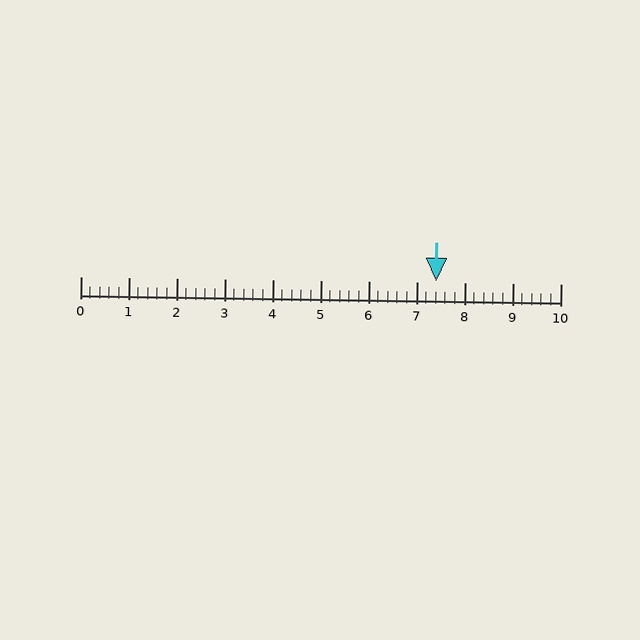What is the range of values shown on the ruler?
The ruler shows values from 0 to 10.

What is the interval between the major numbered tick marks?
The major tick marks are spaced 1 units apart.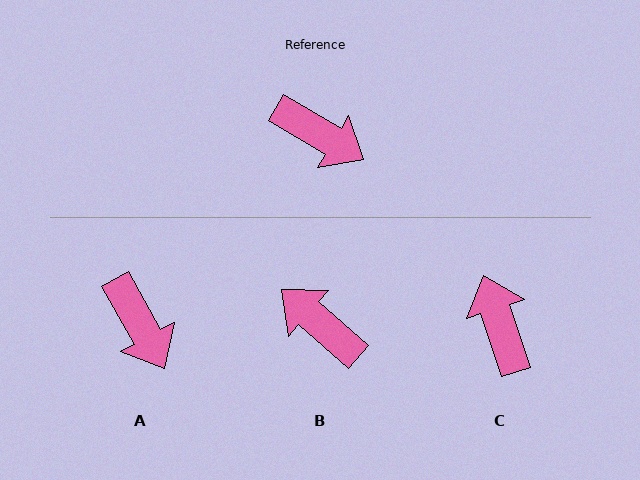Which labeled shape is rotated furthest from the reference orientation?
B, about 169 degrees away.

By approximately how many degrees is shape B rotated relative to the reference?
Approximately 169 degrees counter-clockwise.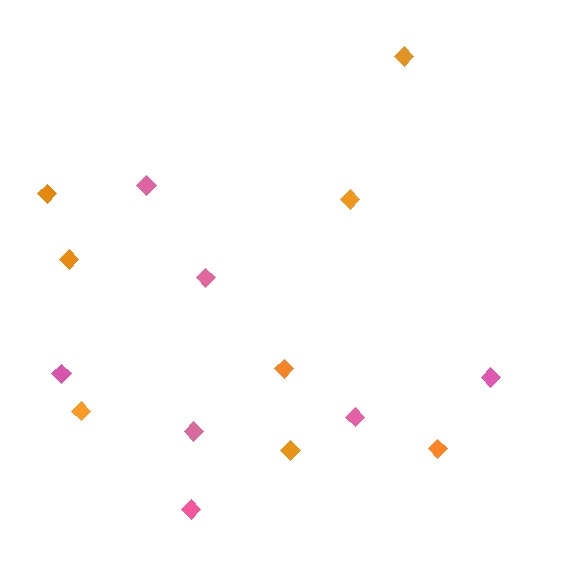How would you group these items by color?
There are 2 groups: one group of orange diamonds (8) and one group of pink diamonds (7).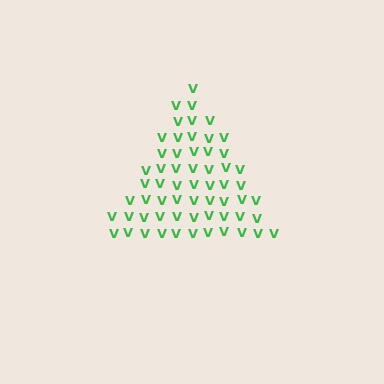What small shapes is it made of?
It is made of small letter V's.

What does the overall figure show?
The overall figure shows a triangle.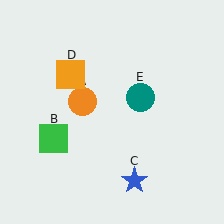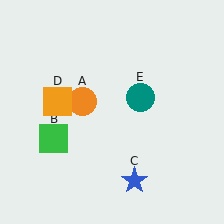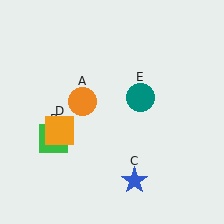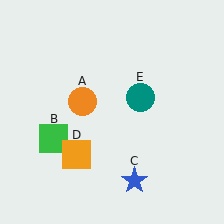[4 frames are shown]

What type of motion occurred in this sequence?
The orange square (object D) rotated counterclockwise around the center of the scene.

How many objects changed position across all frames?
1 object changed position: orange square (object D).